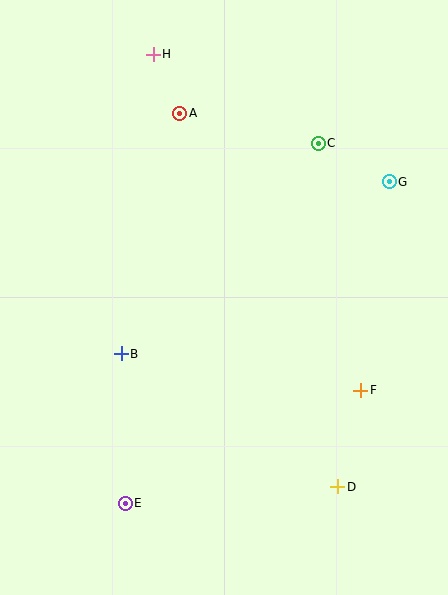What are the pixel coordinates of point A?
Point A is at (180, 113).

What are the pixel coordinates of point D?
Point D is at (338, 487).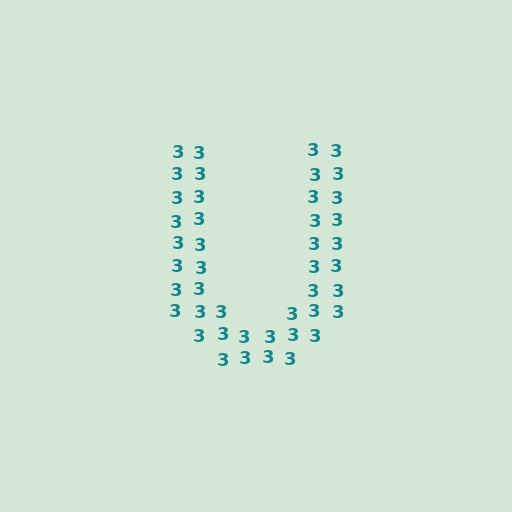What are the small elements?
The small elements are digit 3's.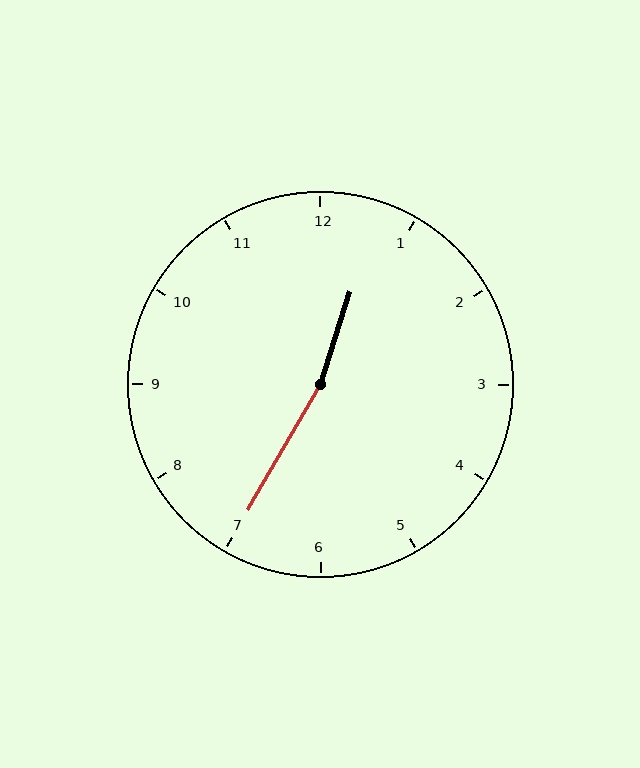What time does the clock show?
12:35.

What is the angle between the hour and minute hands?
Approximately 168 degrees.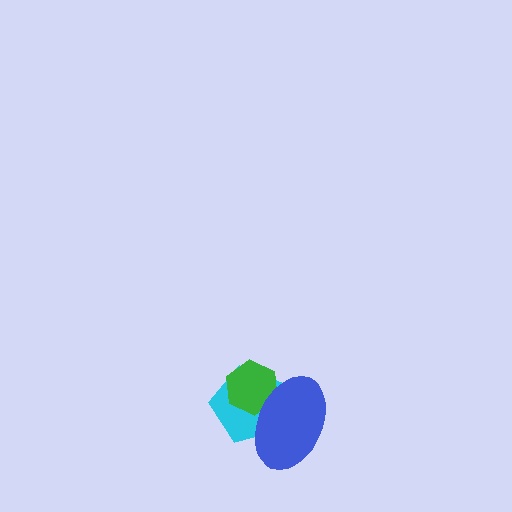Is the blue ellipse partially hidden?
No, no other shape covers it.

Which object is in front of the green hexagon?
The blue ellipse is in front of the green hexagon.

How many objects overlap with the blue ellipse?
2 objects overlap with the blue ellipse.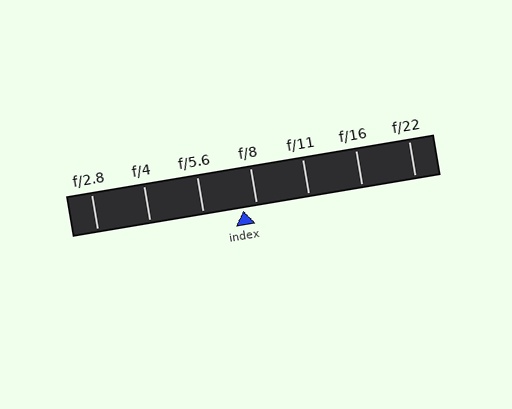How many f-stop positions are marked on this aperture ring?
There are 7 f-stop positions marked.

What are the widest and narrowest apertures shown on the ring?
The widest aperture shown is f/2.8 and the narrowest is f/22.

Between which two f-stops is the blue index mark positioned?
The index mark is between f/5.6 and f/8.